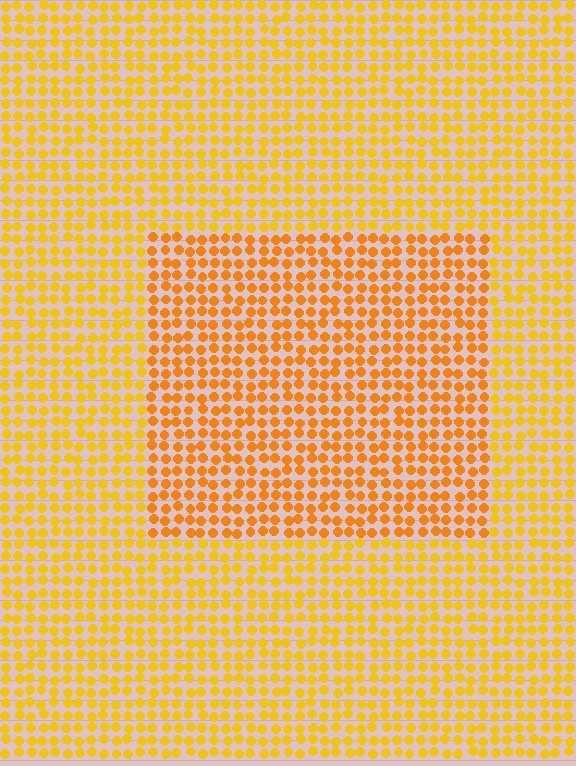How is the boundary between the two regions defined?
The boundary is defined purely by a slight shift in hue (about 18 degrees). Spacing, size, and orientation are identical on both sides.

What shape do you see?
I see a rectangle.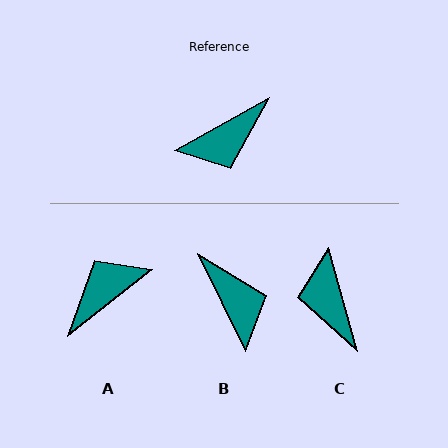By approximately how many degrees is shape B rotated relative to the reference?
Approximately 87 degrees counter-clockwise.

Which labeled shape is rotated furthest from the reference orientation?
A, about 171 degrees away.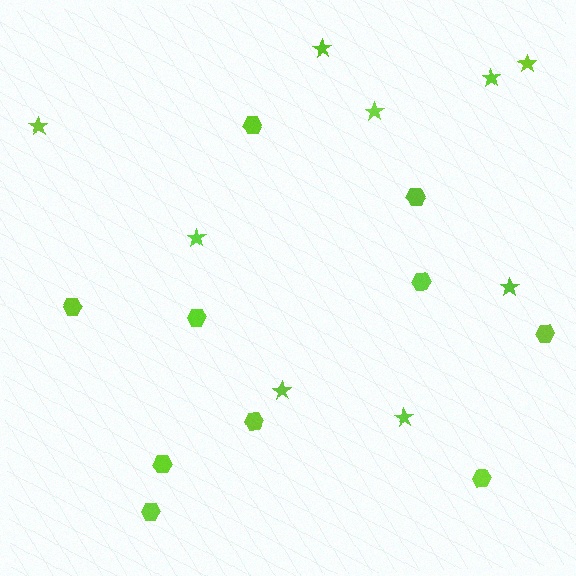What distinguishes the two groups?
There are 2 groups: one group of hexagons (10) and one group of stars (9).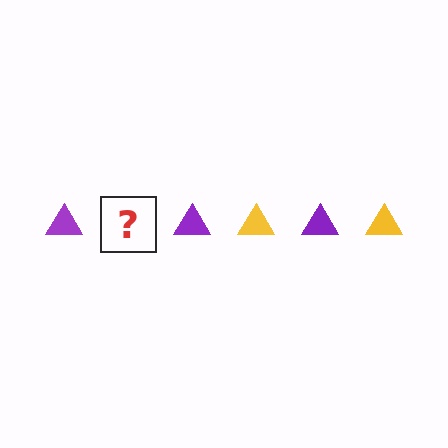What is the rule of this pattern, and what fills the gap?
The rule is that the pattern cycles through purple, yellow triangles. The gap should be filled with a yellow triangle.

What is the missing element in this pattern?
The missing element is a yellow triangle.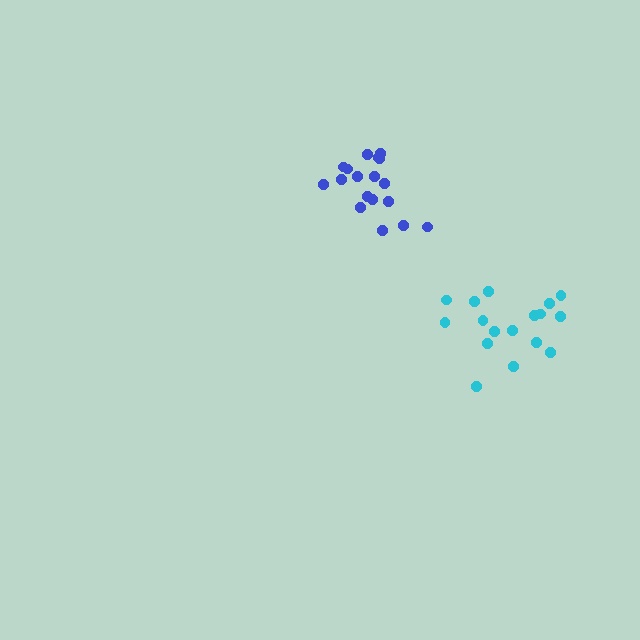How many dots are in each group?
Group 1: 18 dots, Group 2: 17 dots (35 total).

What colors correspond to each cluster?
The clusters are colored: blue, cyan.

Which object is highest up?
The blue cluster is topmost.